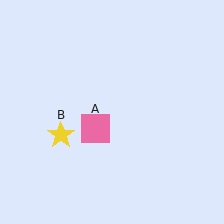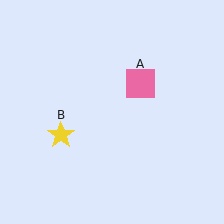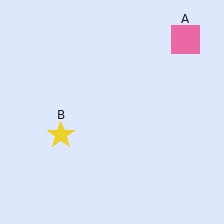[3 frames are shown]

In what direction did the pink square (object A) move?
The pink square (object A) moved up and to the right.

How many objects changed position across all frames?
1 object changed position: pink square (object A).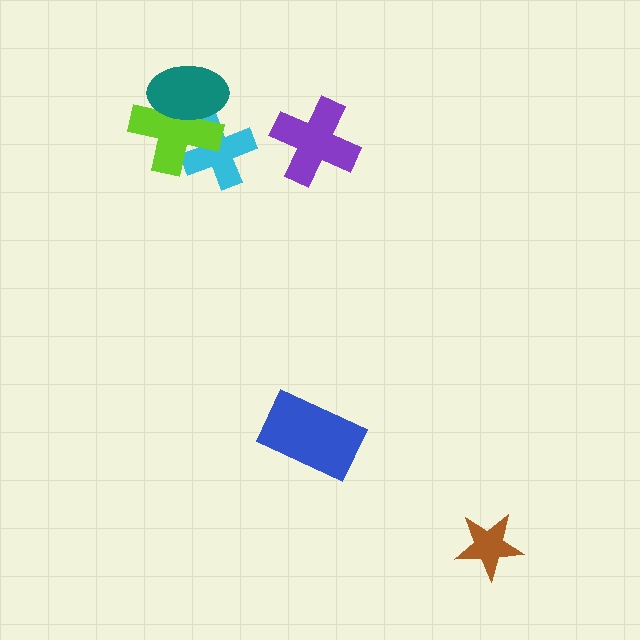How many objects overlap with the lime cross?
2 objects overlap with the lime cross.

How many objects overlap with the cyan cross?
2 objects overlap with the cyan cross.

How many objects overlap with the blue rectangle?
0 objects overlap with the blue rectangle.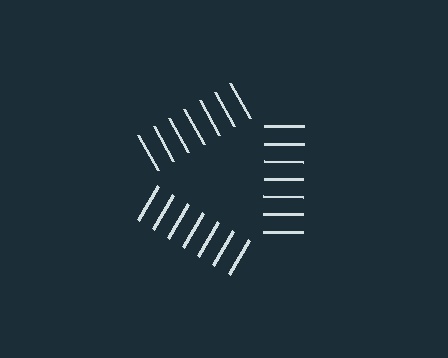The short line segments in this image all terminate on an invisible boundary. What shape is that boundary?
An illusory triangle — the line segments terminate on its edges but no continuous stroke is drawn.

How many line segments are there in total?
21 — 7 along each of the 3 edges.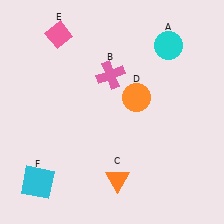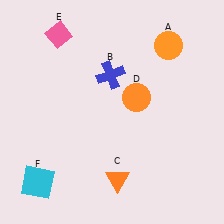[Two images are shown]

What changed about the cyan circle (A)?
In Image 1, A is cyan. In Image 2, it changed to orange.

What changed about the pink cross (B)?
In Image 1, B is pink. In Image 2, it changed to blue.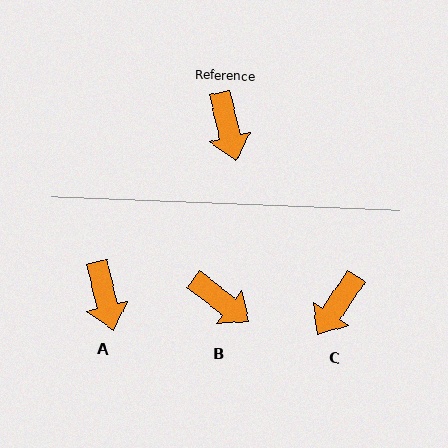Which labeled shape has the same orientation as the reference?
A.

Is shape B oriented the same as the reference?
No, it is off by about 39 degrees.